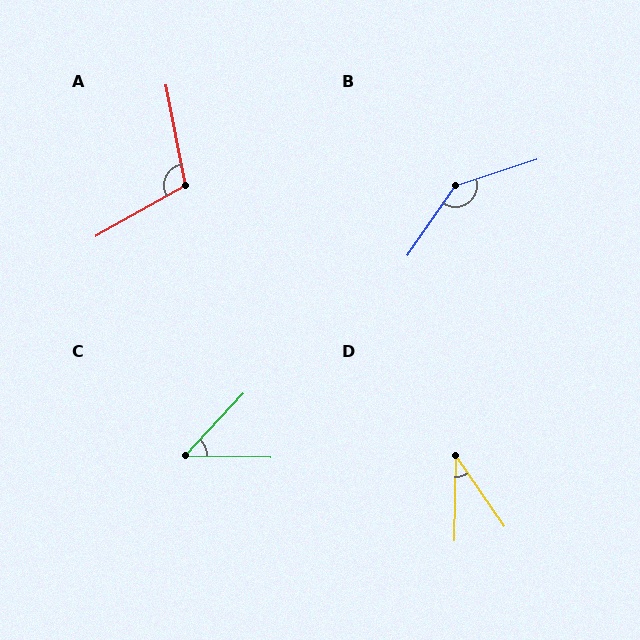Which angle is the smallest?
D, at approximately 36 degrees.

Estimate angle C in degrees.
Approximately 48 degrees.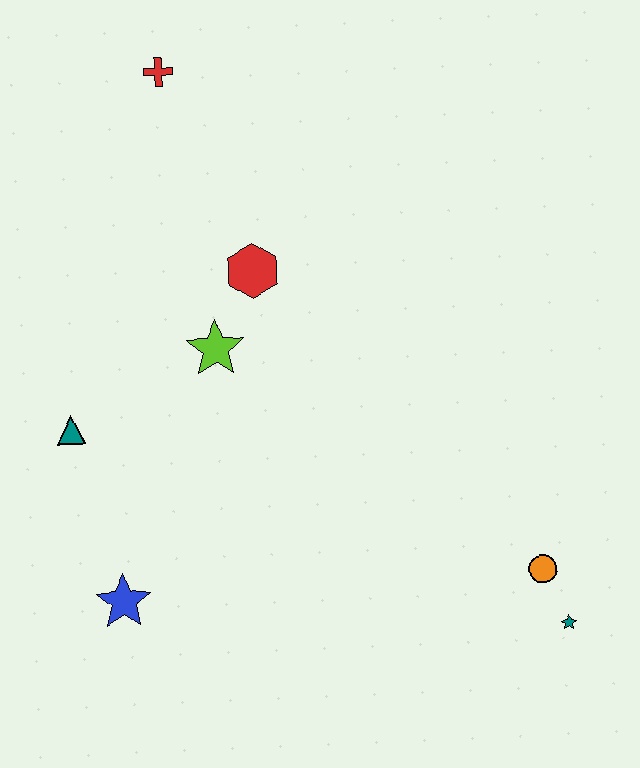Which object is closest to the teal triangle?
The lime star is closest to the teal triangle.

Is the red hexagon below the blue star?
No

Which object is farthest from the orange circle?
The red cross is farthest from the orange circle.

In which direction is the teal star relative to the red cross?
The teal star is below the red cross.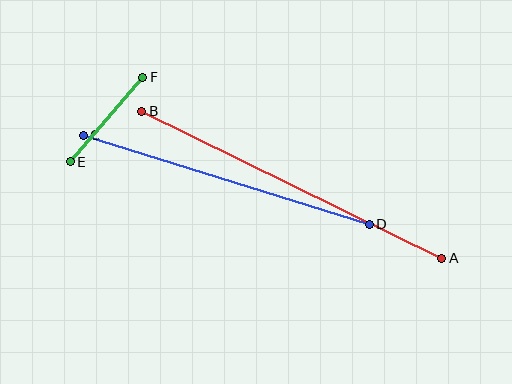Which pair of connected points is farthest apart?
Points A and B are farthest apart.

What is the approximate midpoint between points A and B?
The midpoint is at approximately (292, 185) pixels.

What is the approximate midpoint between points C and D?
The midpoint is at approximately (226, 180) pixels.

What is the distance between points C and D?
The distance is approximately 299 pixels.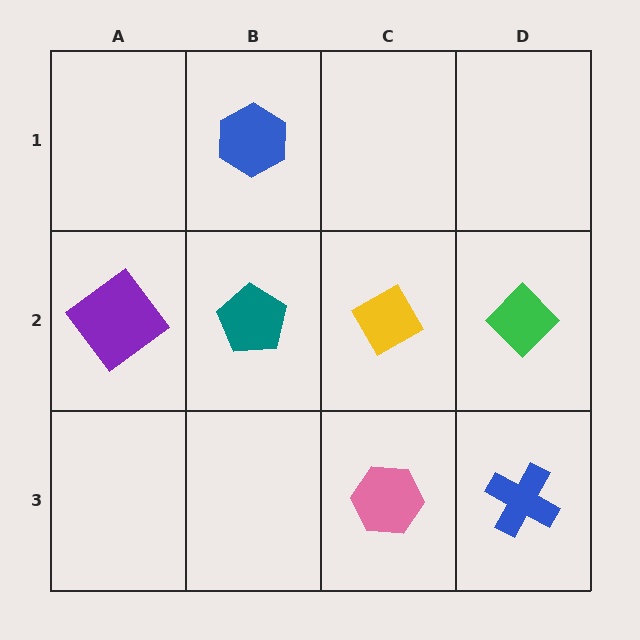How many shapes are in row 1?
1 shape.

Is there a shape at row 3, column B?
No, that cell is empty.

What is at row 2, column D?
A green diamond.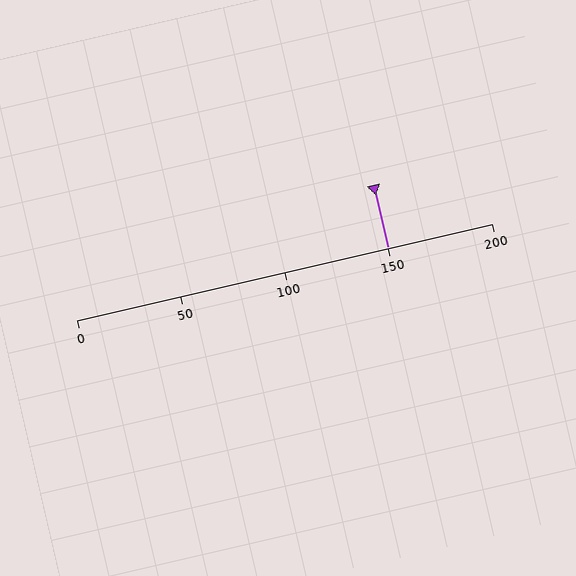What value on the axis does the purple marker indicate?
The marker indicates approximately 150.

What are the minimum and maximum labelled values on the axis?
The axis runs from 0 to 200.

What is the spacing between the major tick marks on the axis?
The major ticks are spaced 50 apart.